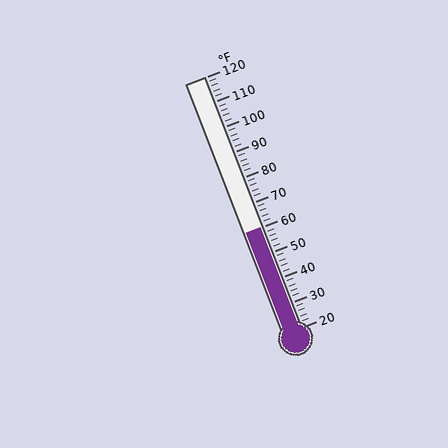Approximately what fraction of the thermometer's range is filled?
The thermometer is filled to approximately 40% of its range.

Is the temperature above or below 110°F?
The temperature is below 110°F.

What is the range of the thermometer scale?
The thermometer scale ranges from 20°F to 120°F.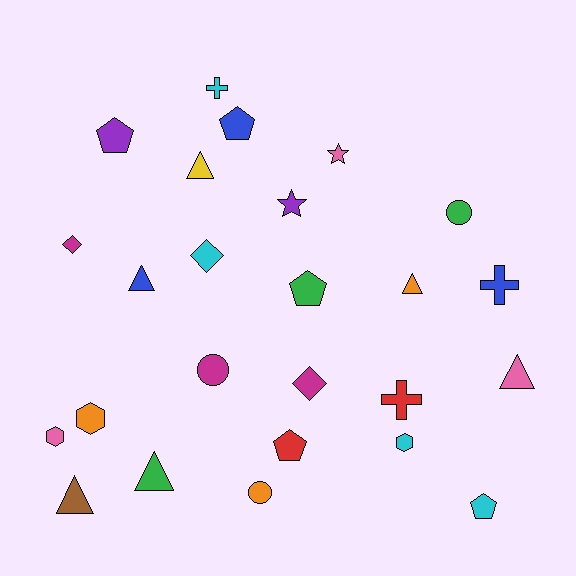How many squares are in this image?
There are no squares.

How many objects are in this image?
There are 25 objects.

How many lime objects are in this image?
There are no lime objects.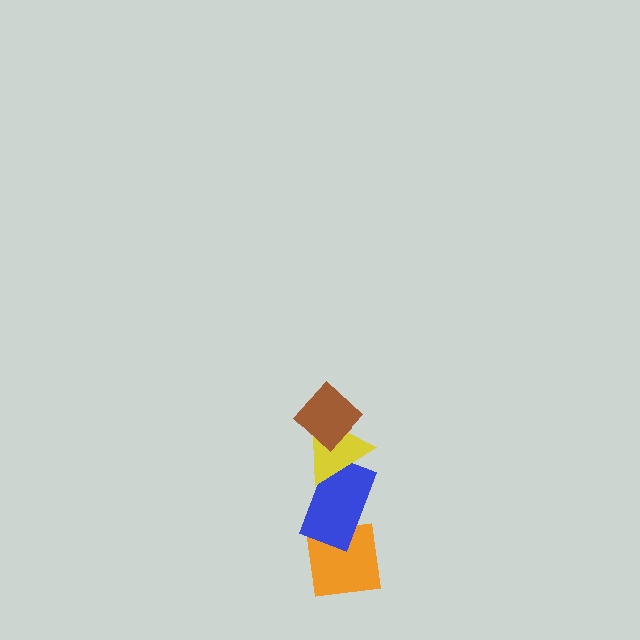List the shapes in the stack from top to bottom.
From top to bottom: the brown diamond, the yellow triangle, the blue rectangle, the orange square.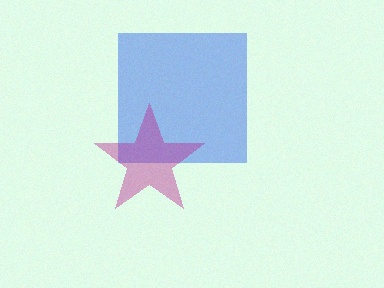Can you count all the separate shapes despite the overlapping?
Yes, there are 2 separate shapes.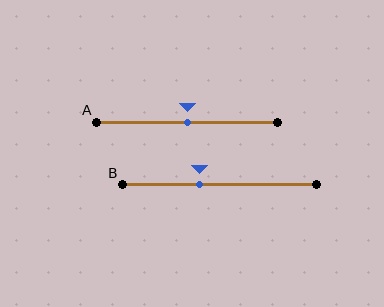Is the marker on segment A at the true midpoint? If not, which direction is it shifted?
Yes, the marker on segment A is at the true midpoint.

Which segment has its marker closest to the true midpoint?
Segment A has its marker closest to the true midpoint.